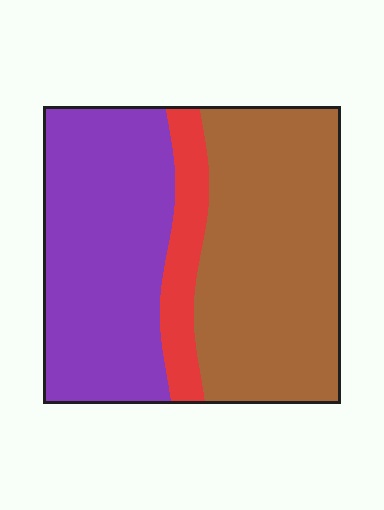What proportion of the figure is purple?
Purple covers about 40% of the figure.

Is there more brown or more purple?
Brown.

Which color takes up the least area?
Red, at roughly 10%.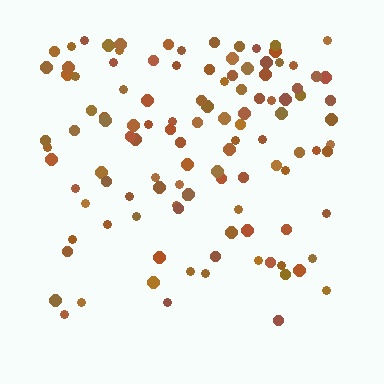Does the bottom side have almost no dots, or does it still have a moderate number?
Still a moderate number, just noticeably fewer than the top.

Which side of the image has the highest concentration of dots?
The top.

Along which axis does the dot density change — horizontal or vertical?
Vertical.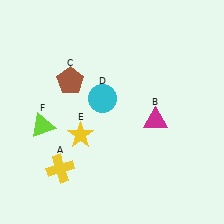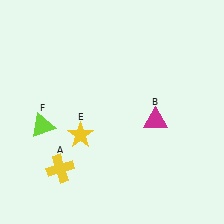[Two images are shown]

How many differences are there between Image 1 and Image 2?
There are 2 differences between the two images.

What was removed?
The brown pentagon (C), the cyan circle (D) were removed in Image 2.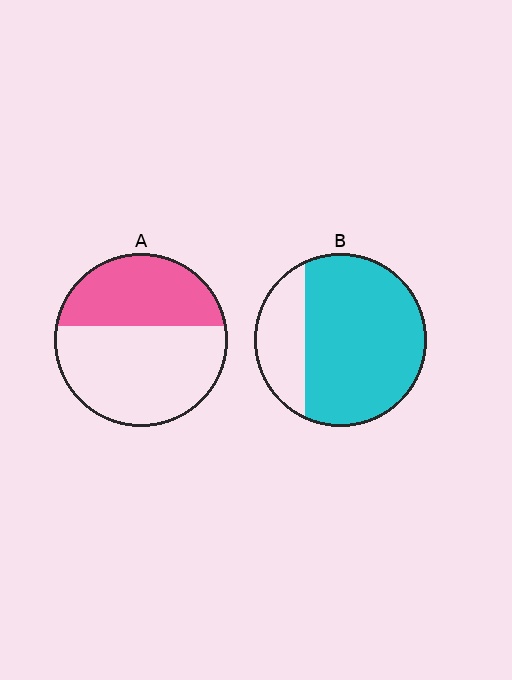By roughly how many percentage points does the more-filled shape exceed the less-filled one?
By roughly 35 percentage points (B over A).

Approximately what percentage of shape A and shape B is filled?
A is approximately 40% and B is approximately 75%.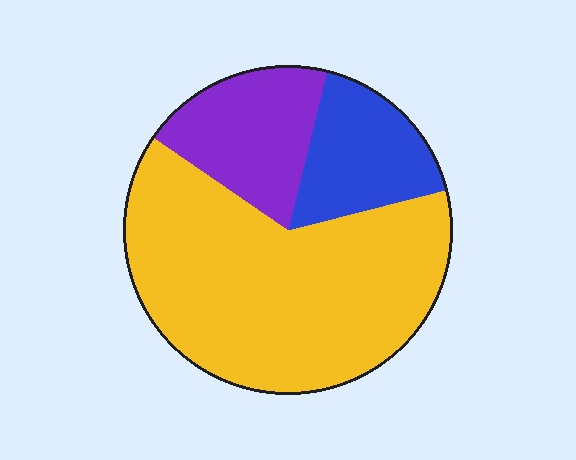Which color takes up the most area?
Yellow, at roughly 65%.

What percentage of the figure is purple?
Purple takes up about one fifth (1/5) of the figure.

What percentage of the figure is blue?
Blue covers about 15% of the figure.